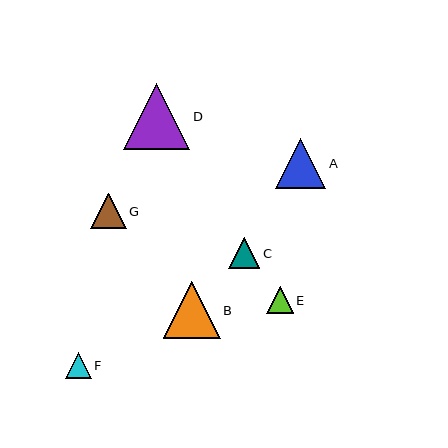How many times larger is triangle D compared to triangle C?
Triangle D is approximately 2.1 times the size of triangle C.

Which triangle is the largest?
Triangle D is the largest with a size of approximately 66 pixels.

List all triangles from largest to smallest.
From largest to smallest: D, B, A, G, C, E, F.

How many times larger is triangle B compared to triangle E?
Triangle B is approximately 2.2 times the size of triangle E.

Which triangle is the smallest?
Triangle F is the smallest with a size of approximately 26 pixels.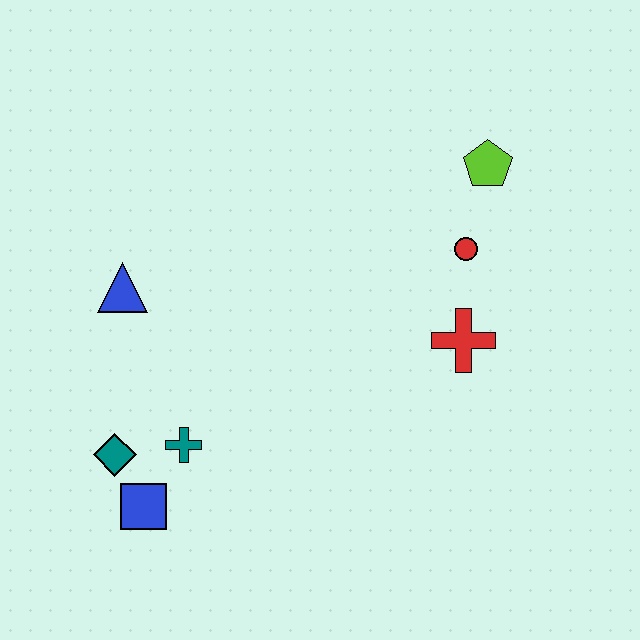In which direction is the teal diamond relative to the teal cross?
The teal diamond is to the left of the teal cross.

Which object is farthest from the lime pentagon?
The blue square is farthest from the lime pentagon.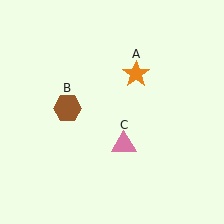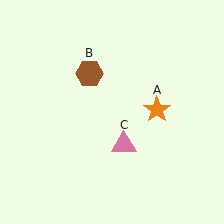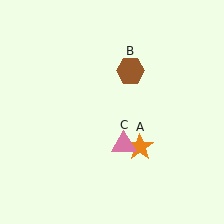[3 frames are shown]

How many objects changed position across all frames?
2 objects changed position: orange star (object A), brown hexagon (object B).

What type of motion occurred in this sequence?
The orange star (object A), brown hexagon (object B) rotated clockwise around the center of the scene.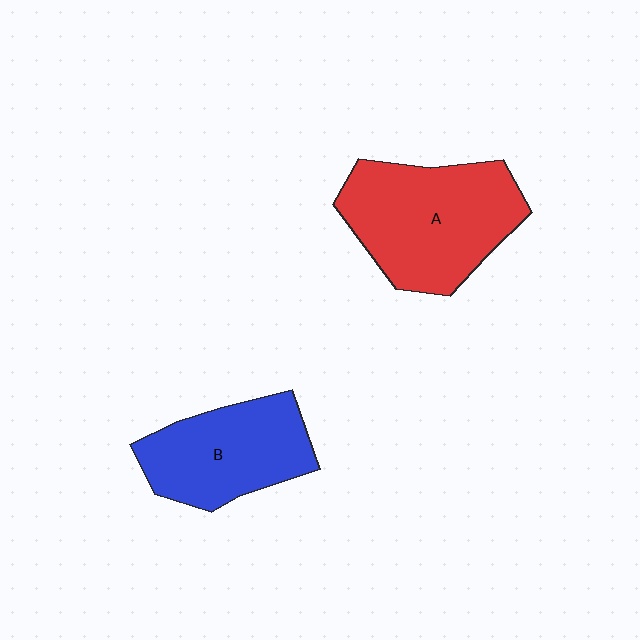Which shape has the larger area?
Shape A (red).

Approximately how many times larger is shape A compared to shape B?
Approximately 1.3 times.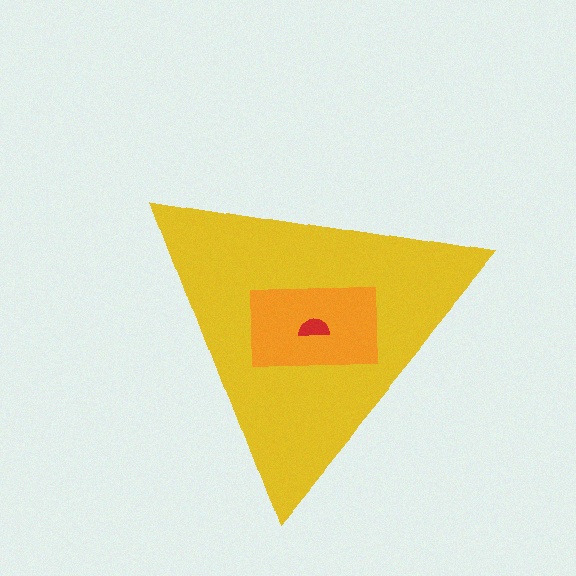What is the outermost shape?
The yellow triangle.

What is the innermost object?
The red semicircle.